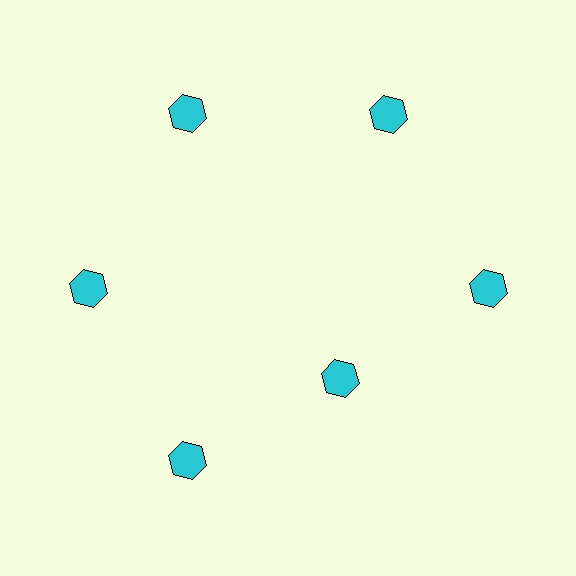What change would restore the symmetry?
The symmetry would be restored by moving it outward, back onto the ring so that all 6 hexagons sit at equal angles and equal distance from the center.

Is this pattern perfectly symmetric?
No. The 6 cyan hexagons are arranged in a ring, but one element near the 5 o'clock position is pulled inward toward the center, breaking the 6-fold rotational symmetry.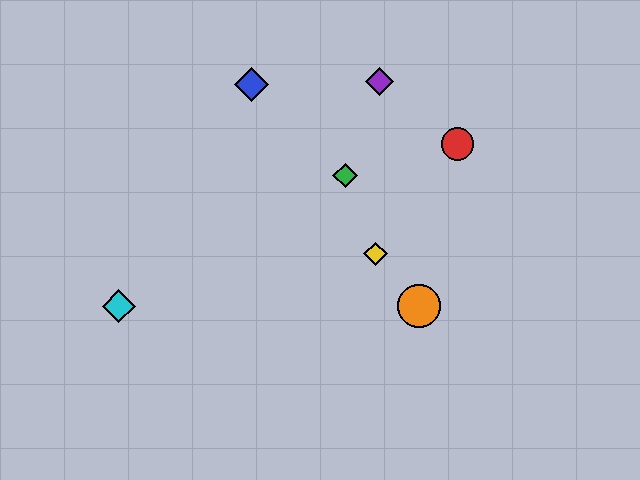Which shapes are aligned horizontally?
The orange circle, the cyan diamond are aligned horizontally.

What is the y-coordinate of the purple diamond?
The purple diamond is at y≈82.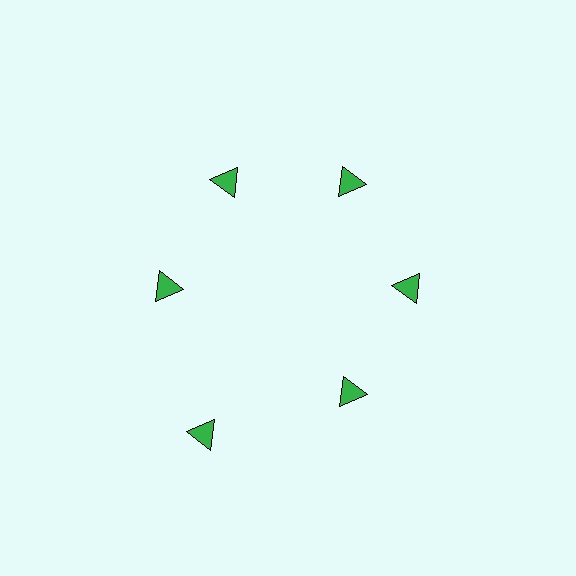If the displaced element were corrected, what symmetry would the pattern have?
It would have 6-fold rotational symmetry — the pattern would map onto itself every 60 degrees.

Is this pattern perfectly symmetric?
No. The 6 green triangles are arranged in a ring, but one element near the 7 o'clock position is pushed outward from the center, breaking the 6-fold rotational symmetry.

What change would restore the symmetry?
The symmetry would be restored by moving it inward, back onto the ring so that all 6 triangles sit at equal angles and equal distance from the center.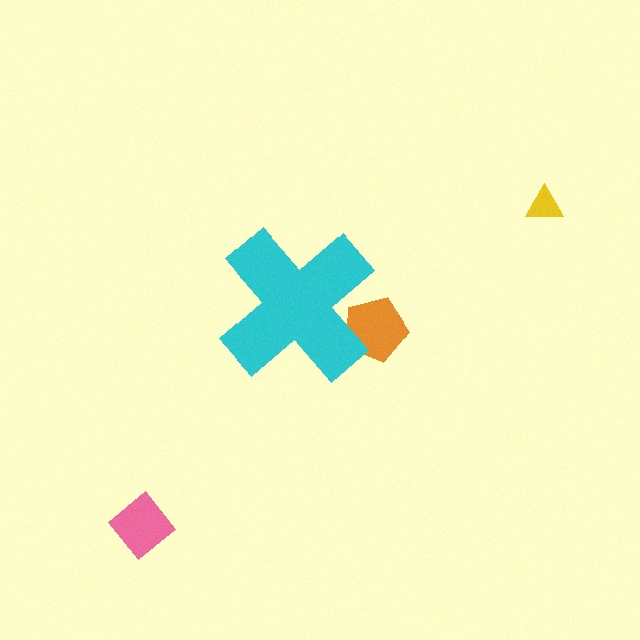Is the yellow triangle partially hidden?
No, the yellow triangle is fully visible.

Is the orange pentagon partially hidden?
Yes, the orange pentagon is partially hidden behind the cyan cross.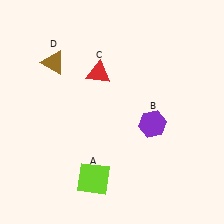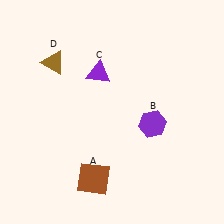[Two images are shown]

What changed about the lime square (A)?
In Image 1, A is lime. In Image 2, it changed to brown.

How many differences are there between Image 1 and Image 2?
There are 2 differences between the two images.